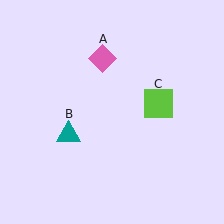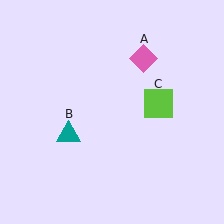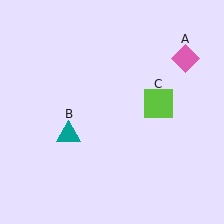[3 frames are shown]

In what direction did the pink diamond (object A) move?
The pink diamond (object A) moved right.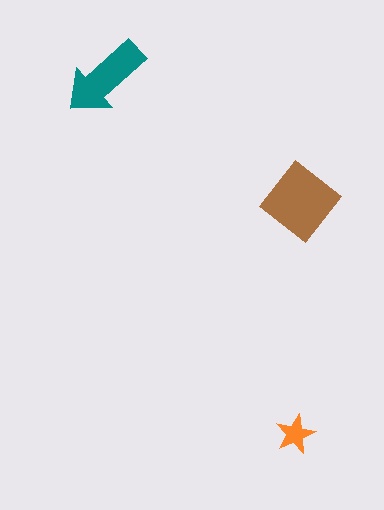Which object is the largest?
The brown diamond.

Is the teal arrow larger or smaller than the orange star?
Larger.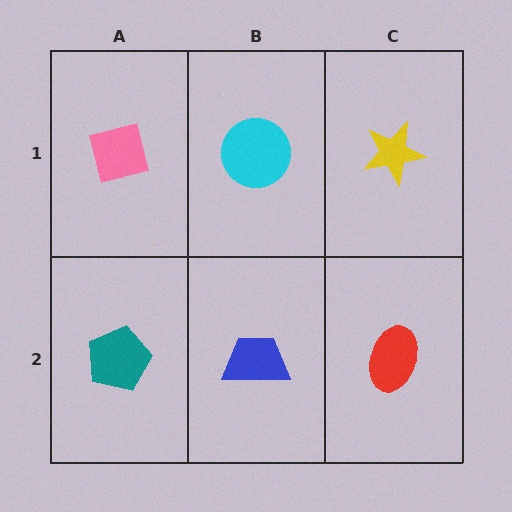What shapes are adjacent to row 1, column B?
A blue trapezoid (row 2, column B), a pink square (row 1, column A), a yellow star (row 1, column C).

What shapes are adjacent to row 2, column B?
A cyan circle (row 1, column B), a teal pentagon (row 2, column A), a red ellipse (row 2, column C).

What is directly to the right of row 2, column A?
A blue trapezoid.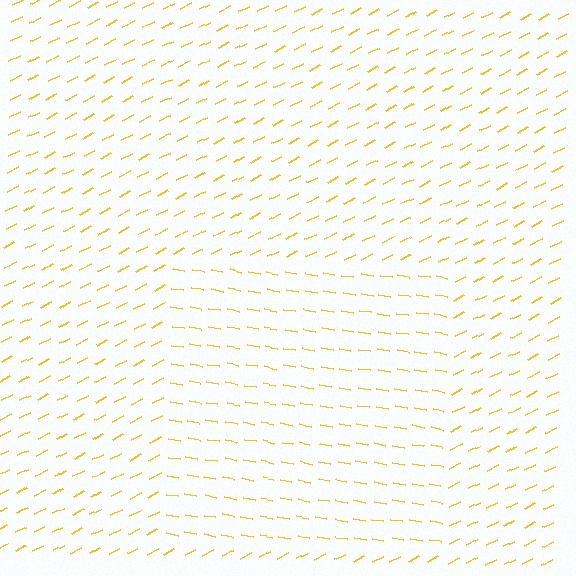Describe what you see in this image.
The image is filled with small yellow line segments. A rectangle region in the image has lines oriented differently from the surrounding lines, creating a visible texture boundary.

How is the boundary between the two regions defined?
The boundary is defined purely by a change in line orientation (approximately 37 degrees difference). All lines are the same color and thickness.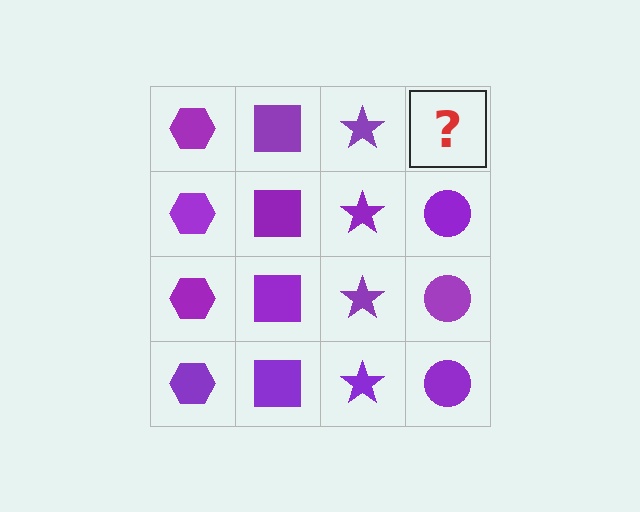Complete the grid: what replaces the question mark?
The question mark should be replaced with a purple circle.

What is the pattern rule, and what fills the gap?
The rule is that each column has a consistent shape. The gap should be filled with a purple circle.